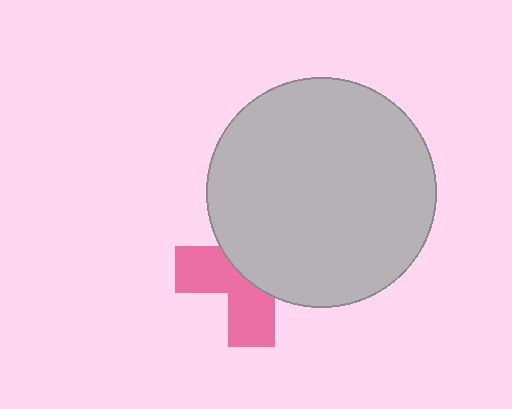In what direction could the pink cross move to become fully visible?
The pink cross could move toward the lower-left. That would shift it out from behind the light gray circle entirely.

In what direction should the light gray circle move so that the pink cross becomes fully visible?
The light gray circle should move toward the upper-right. That is the shortest direction to clear the overlap and leave the pink cross fully visible.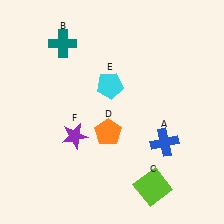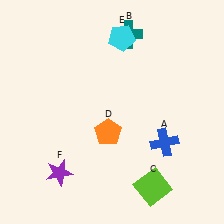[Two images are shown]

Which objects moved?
The objects that moved are: the teal cross (B), the cyan pentagon (E), the purple star (F).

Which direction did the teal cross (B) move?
The teal cross (B) moved right.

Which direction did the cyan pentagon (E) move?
The cyan pentagon (E) moved up.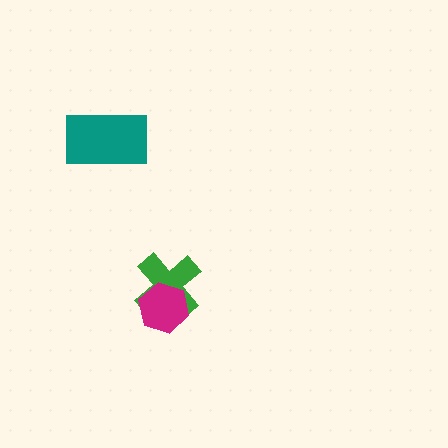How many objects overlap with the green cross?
1 object overlaps with the green cross.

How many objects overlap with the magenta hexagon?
1 object overlaps with the magenta hexagon.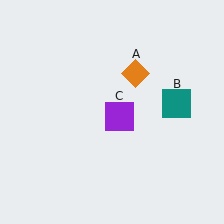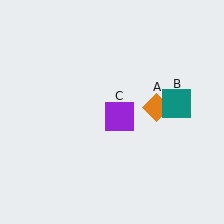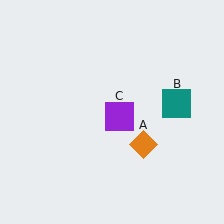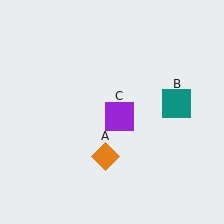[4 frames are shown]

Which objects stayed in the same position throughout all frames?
Teal square (object B) and purple square (object C) remained stationary.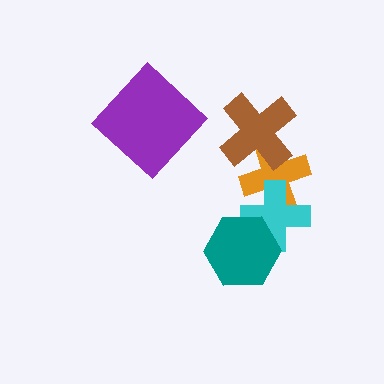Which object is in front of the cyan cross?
The teal hexagon is in front of the cyan cross.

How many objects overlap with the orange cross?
2 objects overlap with the orange cross.